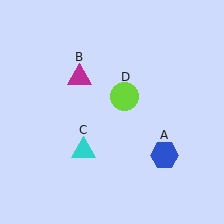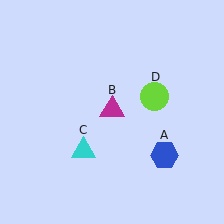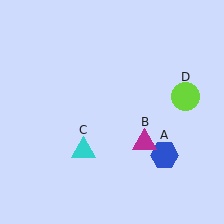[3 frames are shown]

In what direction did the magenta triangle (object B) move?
The magenta triangle (object B) moved down and to the right.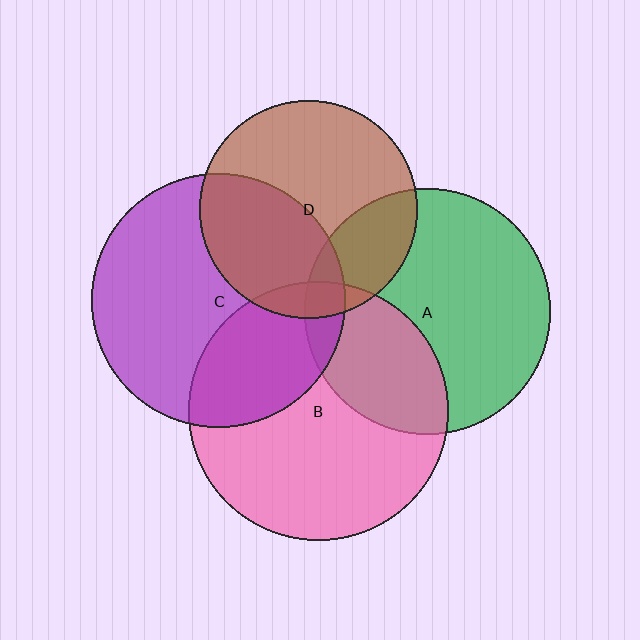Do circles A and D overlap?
Yes.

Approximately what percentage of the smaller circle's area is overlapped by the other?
Approximately 25%.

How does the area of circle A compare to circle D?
Approximately 1.3 times.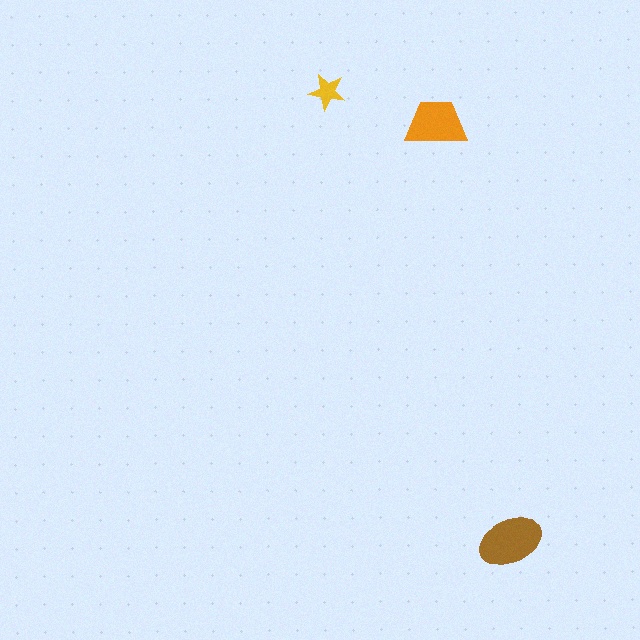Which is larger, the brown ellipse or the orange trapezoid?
The brown ellipse.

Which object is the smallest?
The yellow star.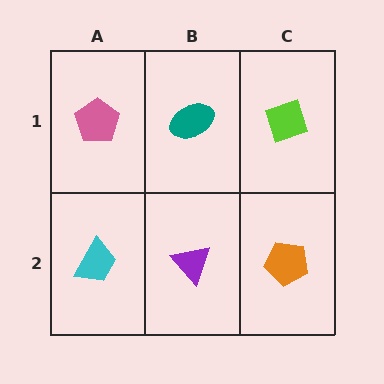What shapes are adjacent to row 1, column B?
A purple triangle (row 2, column B), a pink pentagon (row 1, column A), a lime diamond (row 1, column C).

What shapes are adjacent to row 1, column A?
A cyan trapezoid (row 2, column A), a teal ellipse (row 1, column B).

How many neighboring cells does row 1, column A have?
2.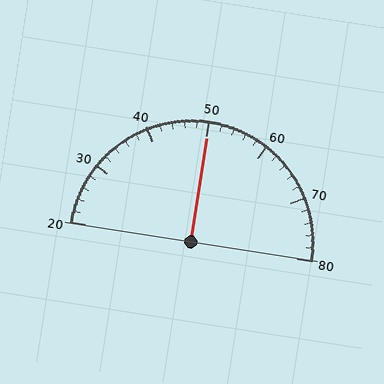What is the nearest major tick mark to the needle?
The nearest major tick mark is 50.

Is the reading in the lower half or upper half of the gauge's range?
The reading is in the upper half of the range (20 to 80).